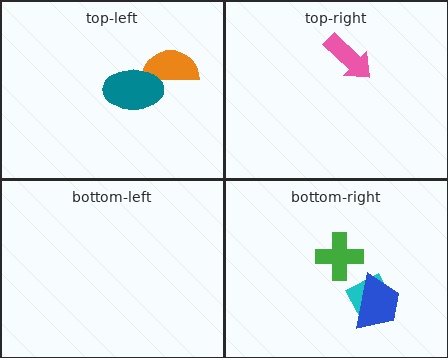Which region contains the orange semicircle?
The top-left region.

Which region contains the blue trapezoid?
The bottom-right region.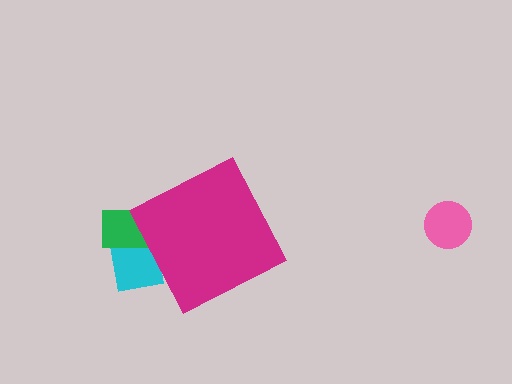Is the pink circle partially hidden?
No, the pink circle is fully visible.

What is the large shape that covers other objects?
A magenta diamond.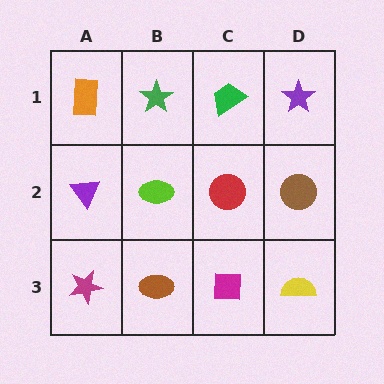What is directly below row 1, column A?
A purple triangle.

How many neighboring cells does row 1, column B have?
3.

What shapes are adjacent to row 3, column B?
A lime ellipse (row 2, column B), a magenta star (row 3, column A), a magenta square (row 3, column C).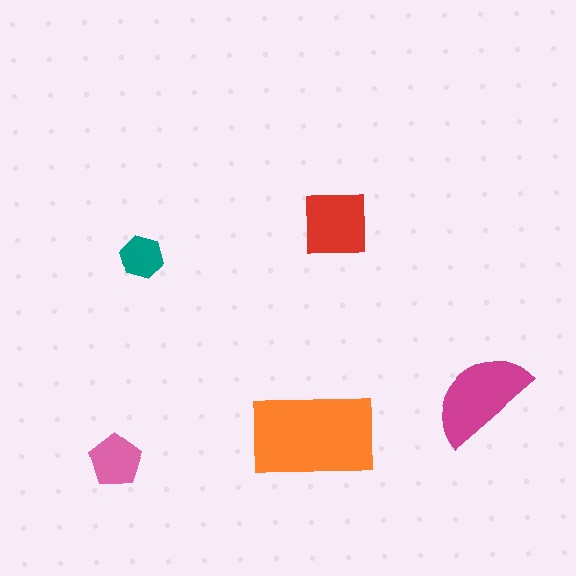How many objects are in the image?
There are 5 objects in the image.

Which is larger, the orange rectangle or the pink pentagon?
The orange rectangle.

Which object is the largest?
The orange rectangle.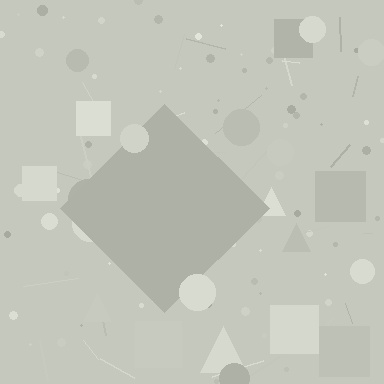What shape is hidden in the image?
A diamond is hidden in the image.